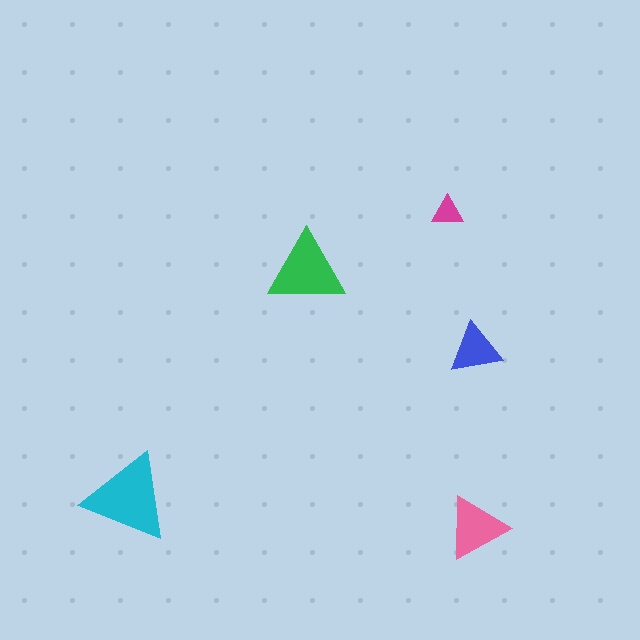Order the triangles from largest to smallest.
the cyan one, the green one, the pink one, the blue one, the magenta one.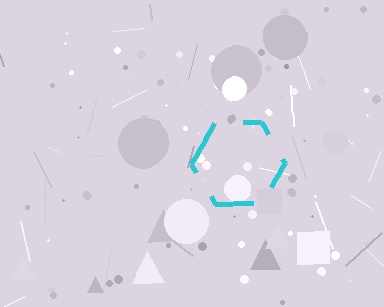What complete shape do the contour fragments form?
The contour fragments form a hexagon.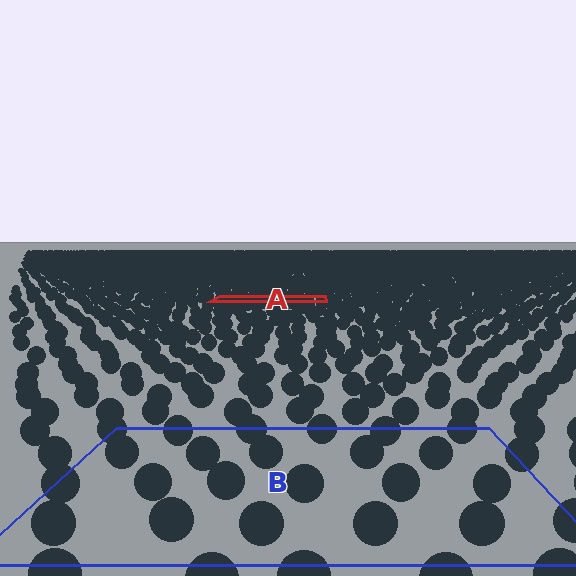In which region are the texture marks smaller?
The texture marks are smaller in region A, because it is farther away.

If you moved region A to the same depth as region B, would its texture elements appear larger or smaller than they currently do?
They would appear larger. At a closer depth, the same texture elements are projected at a bigger on-screen size.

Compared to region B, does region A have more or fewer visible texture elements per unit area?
Region A has more texture elements per unit area — they are packed more densely because it is farther away.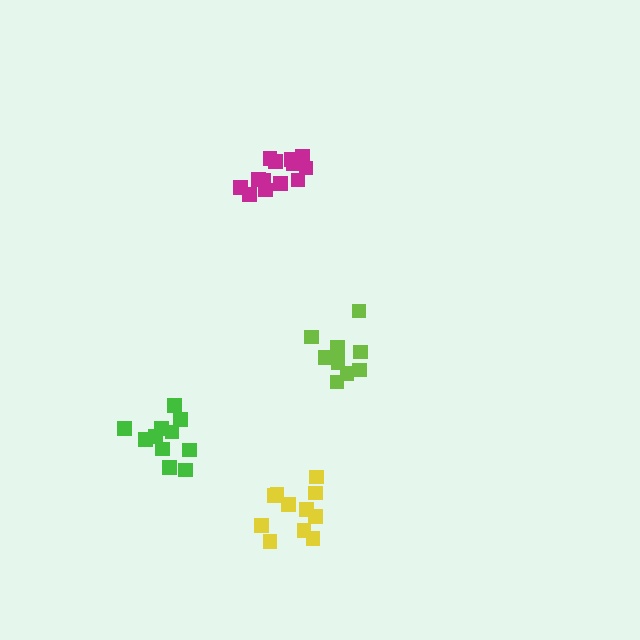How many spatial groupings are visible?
There are 4 spatial groupings.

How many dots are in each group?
Group 1: 11 dots, Group 2: 9 dots, Group 3: 13 dots, Group 4: 11 dots (44 total).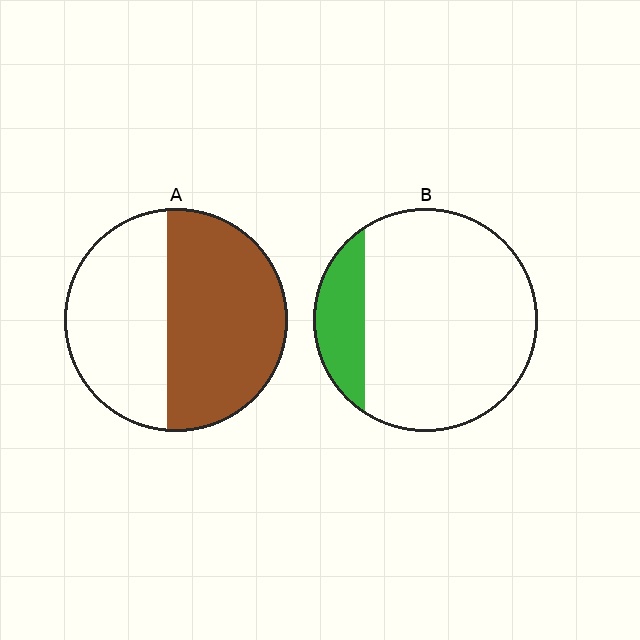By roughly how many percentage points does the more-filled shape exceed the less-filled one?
By roughly 40 percentage points (A over B).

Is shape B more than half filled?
No.